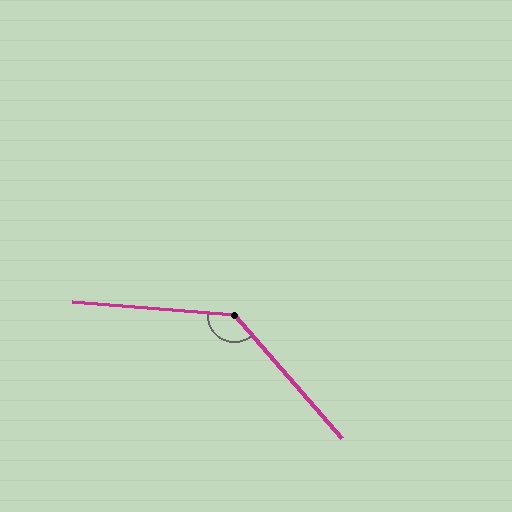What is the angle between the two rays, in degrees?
Approximately 136 degrees.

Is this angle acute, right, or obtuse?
It is obtuse.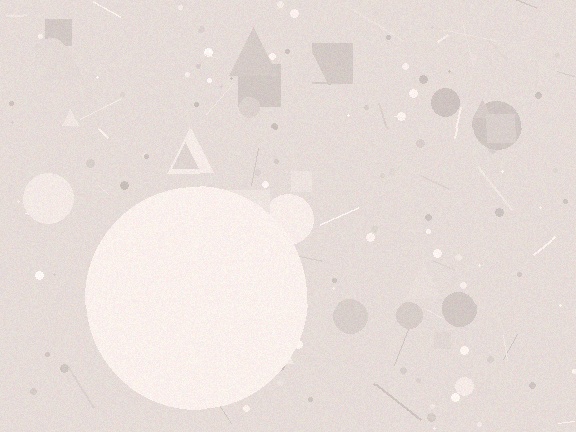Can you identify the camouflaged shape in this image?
The camouflaged shape is a circle.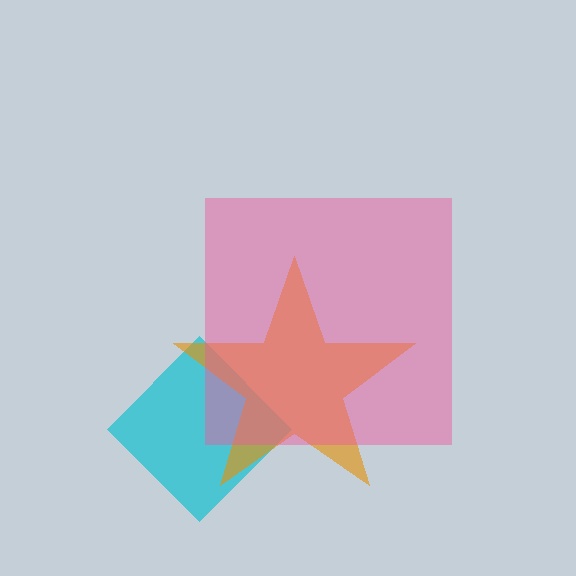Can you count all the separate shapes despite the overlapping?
Yes, there are 3 separate shapes.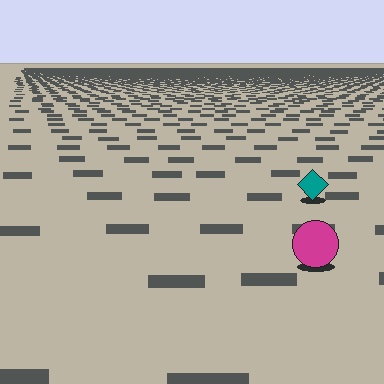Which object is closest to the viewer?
The magenta circle is closest. The texture marks near it are larger and more spread out.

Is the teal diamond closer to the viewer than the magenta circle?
No. The magenta circle is closer — you can tell from the texture gradient: the ground texture is coarser near it.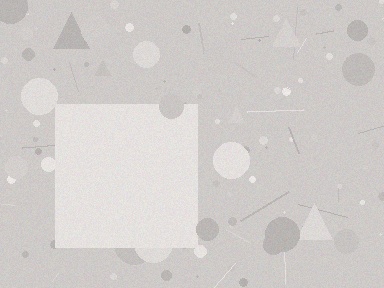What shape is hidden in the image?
A square is hidden in the image.